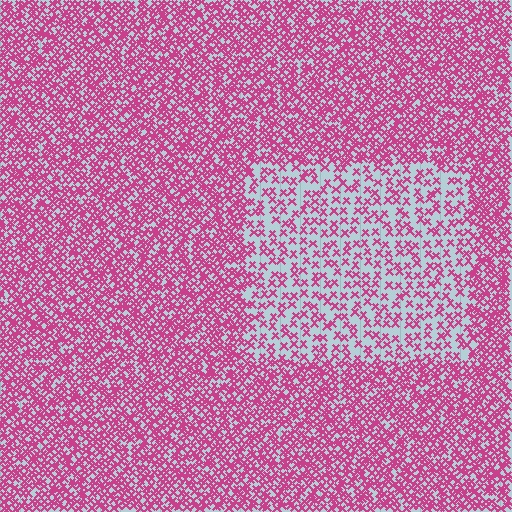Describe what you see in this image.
The image contains small magenta elements arranged at two different densities. A rectangle-shaped region is visible where the elements are less densely packed than the surrounding area.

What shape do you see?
I see a rectangle.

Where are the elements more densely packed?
The elements are more densely packed outside the rectangle boundary.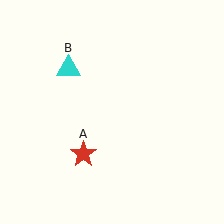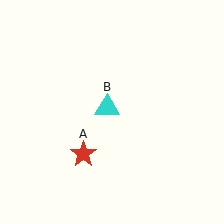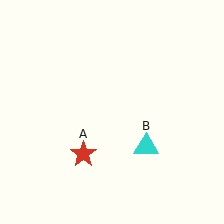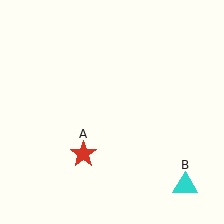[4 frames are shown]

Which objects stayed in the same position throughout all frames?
Red star (object A) remained stationary.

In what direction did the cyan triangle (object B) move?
The cyan triangle (object B) moved down and to the right.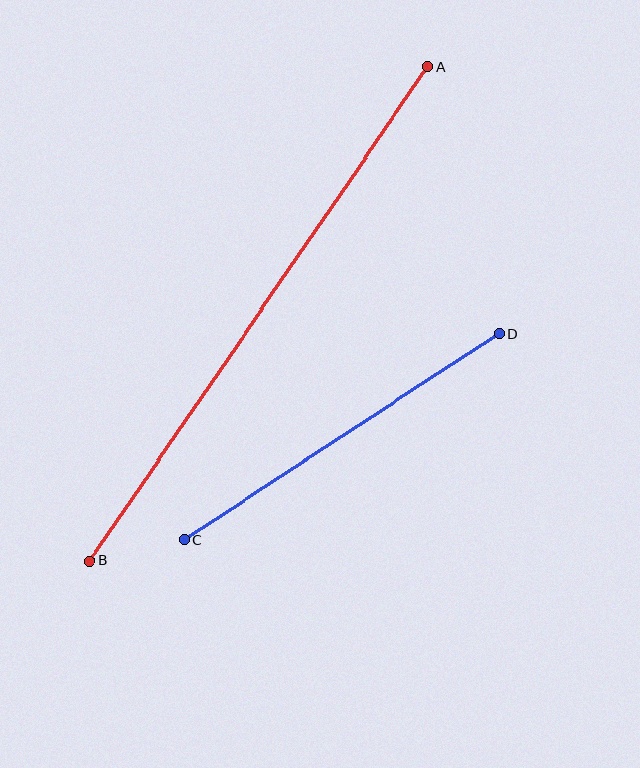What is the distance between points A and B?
The distance is approximately 598 pixels.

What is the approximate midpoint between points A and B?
The midpoint is at approximately (259, 314) pixels.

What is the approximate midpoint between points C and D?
The midpoint is at approximately (342, 437) pixels.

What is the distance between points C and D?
The distance is approximately 376 pixels.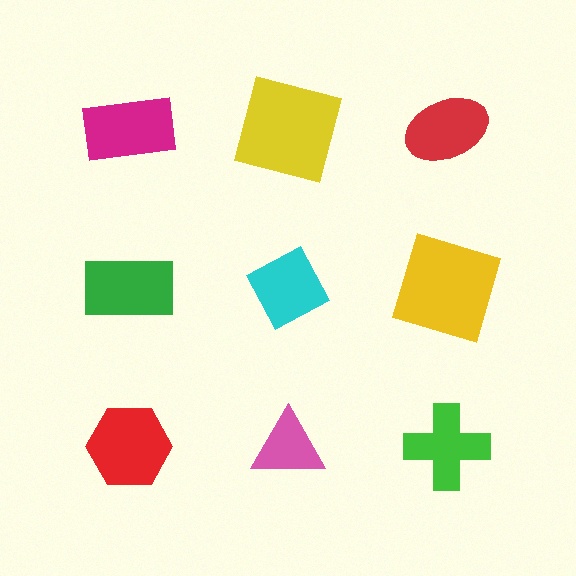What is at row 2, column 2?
A cyan diamond.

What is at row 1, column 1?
A magenta rectangle.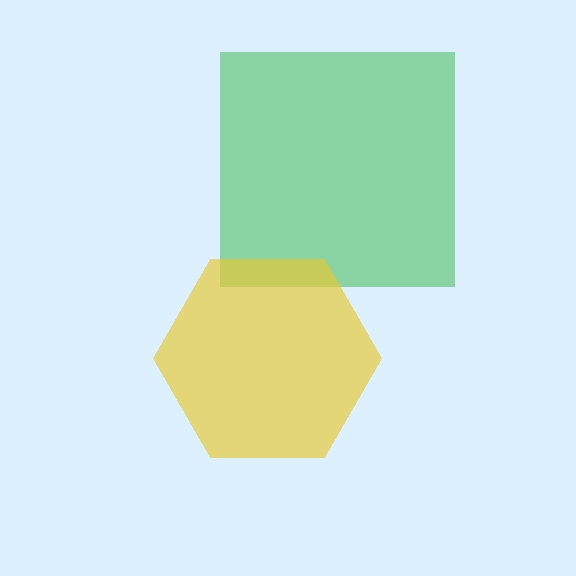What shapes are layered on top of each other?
The layered shapes are: a green square, a yellow hexagon.